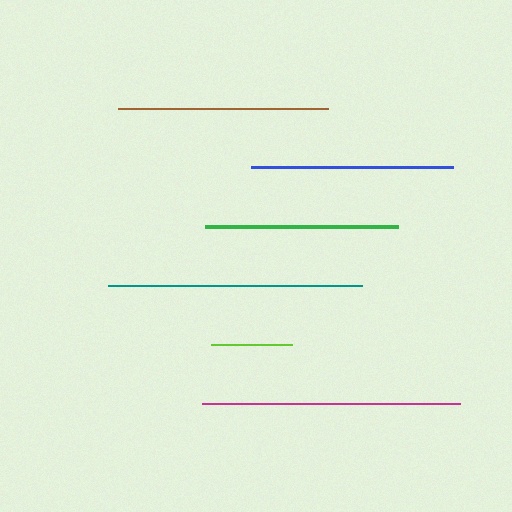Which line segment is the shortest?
The lime line is the shortest at approximately 81 pixels.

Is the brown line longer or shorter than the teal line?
The teal line is longer than the brown line.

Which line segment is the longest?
The magenta line is the longest at approximately 258 pixels.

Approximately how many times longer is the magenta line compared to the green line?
The magenta line is approximately 1.3 times the length of the green line.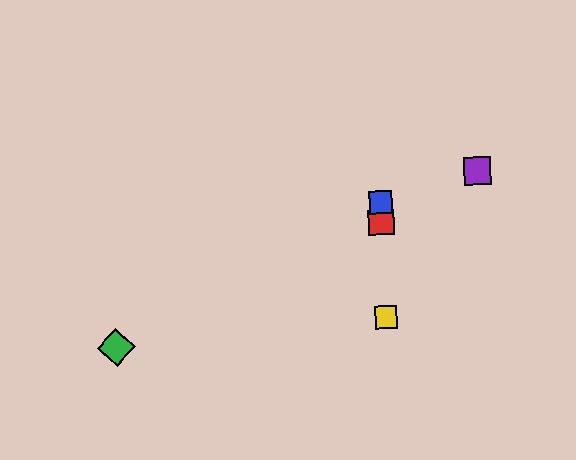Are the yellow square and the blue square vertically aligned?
Yes, both are at x≈386.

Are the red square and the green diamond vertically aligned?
No, the red square is at x≈381 and the green diamond is at x≈116.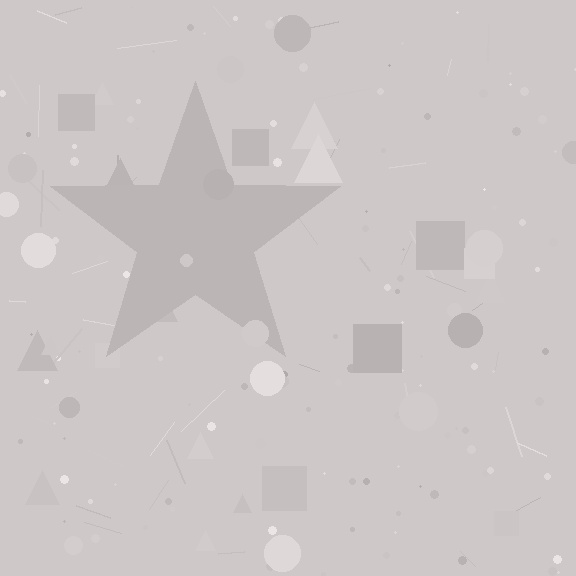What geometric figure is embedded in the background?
A star is embedded in the background.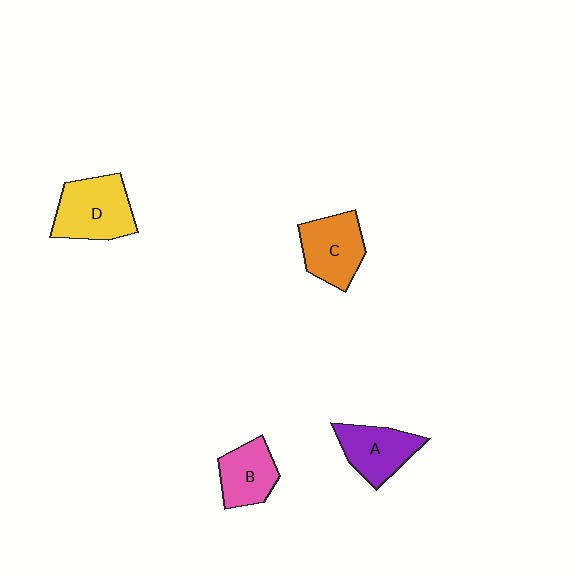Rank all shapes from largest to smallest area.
From largest to smallest: D (yellow), C (orange), A (purple), B (pink).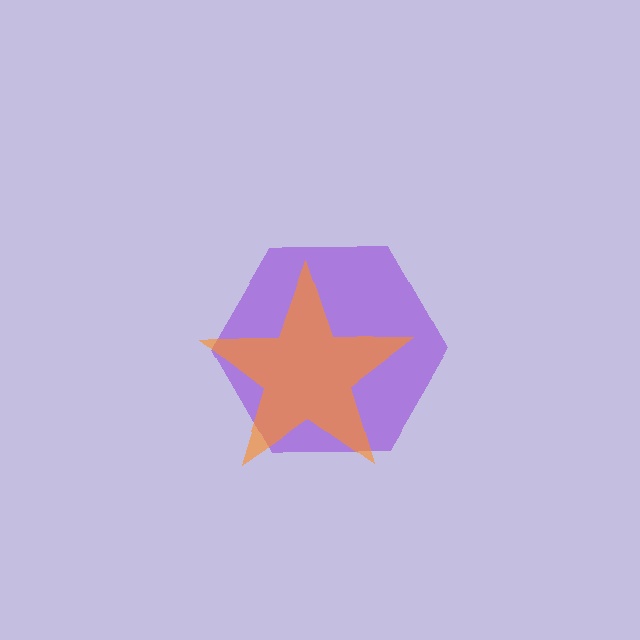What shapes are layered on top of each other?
The layered shapes are: a purple hexagon, an orange star.